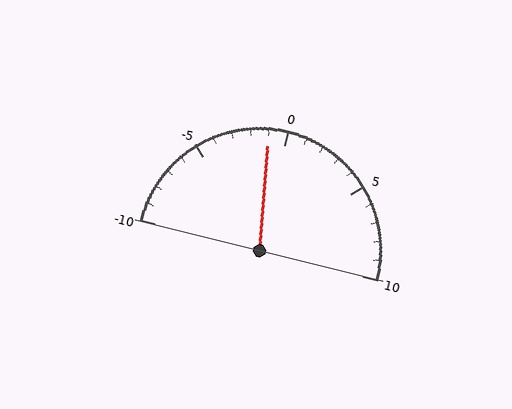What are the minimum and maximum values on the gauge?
The gauge ranges from -10 to 10.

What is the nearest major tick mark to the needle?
The nearest major tick mark is 0.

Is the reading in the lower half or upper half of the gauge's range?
The reading is in the lower half of the range (-10 to 10).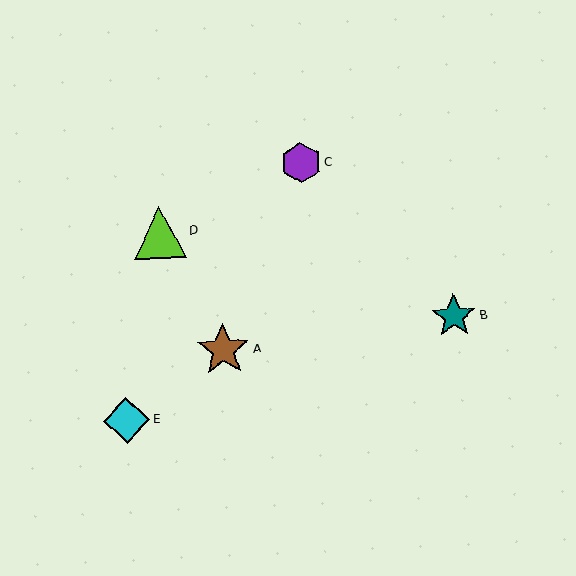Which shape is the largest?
The brown star (labeled A) is the largest.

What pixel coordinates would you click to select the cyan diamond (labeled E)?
Click at (127, 421) to select the cyan diamond E.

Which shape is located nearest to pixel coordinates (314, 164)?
The purple hexagon (labeled C) at (301, 163) is nearest to that location.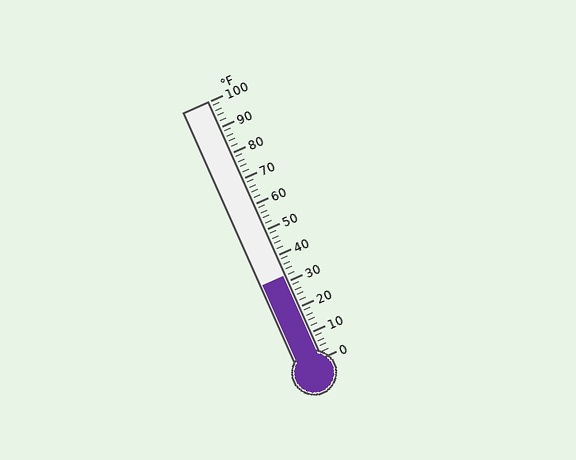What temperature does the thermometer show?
The thermometer shows approximately 32°F.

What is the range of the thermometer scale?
The thermometer scale ranges from 0°F to 100°F.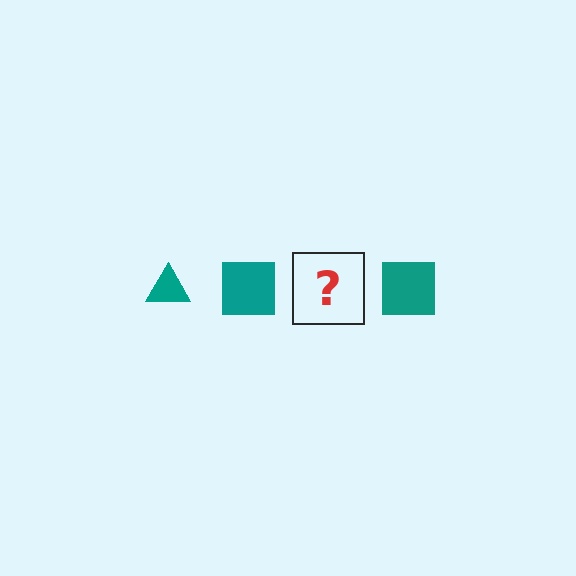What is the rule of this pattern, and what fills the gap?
The rule is that the pattern cycles through triangle, square shapes in teal. The gap should be filled with a teal triangle.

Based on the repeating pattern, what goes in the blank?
The blank should be a teal triangle.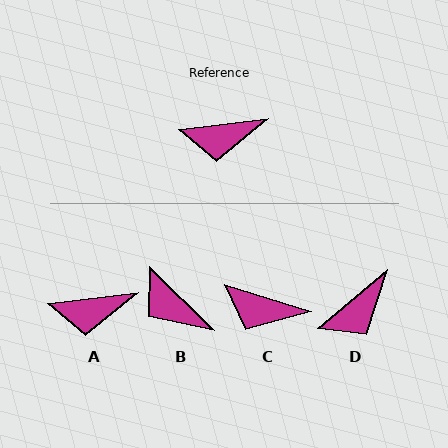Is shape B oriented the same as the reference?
No, it is off by about 51 degrees.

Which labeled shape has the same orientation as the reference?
A.